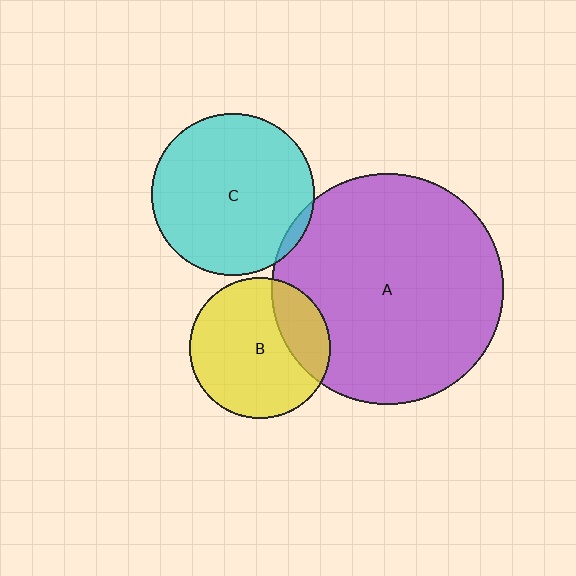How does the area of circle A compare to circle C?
Approximately 2.0 times.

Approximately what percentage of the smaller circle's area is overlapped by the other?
Approximately 5%.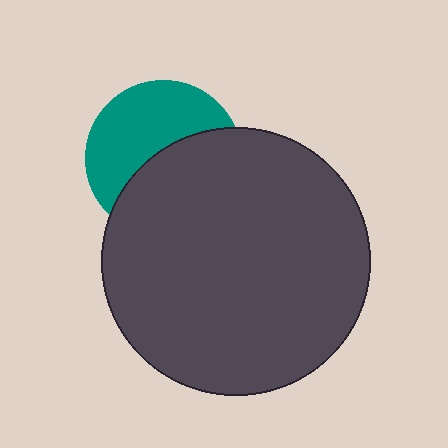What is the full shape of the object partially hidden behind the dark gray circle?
The partially hidden object is a teal circle.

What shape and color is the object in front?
The object in front is a dark gray circle.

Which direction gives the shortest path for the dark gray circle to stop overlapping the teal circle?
Moving down gives the shortest separation.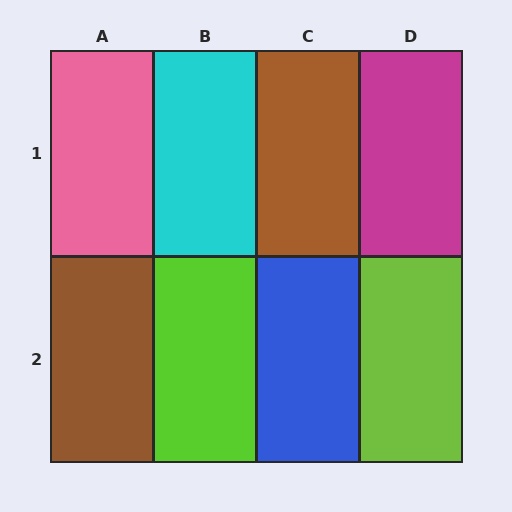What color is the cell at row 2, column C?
Blue.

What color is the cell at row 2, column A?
Brown.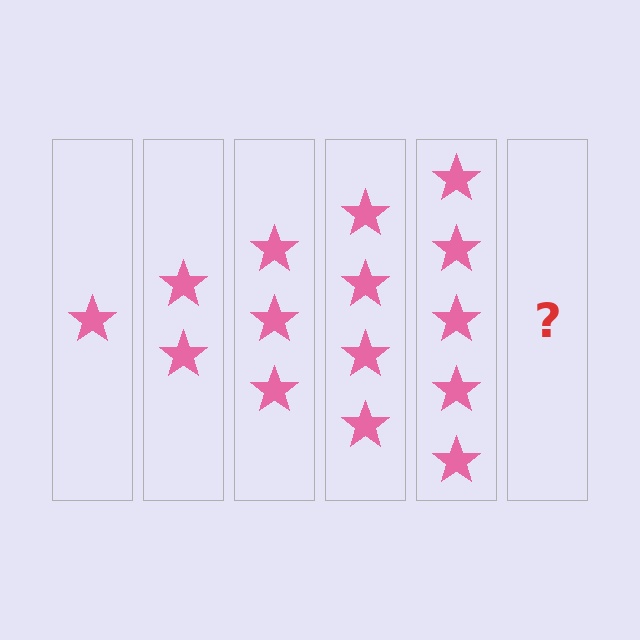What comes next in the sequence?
The next element should be 6 stars.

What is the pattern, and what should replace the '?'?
The pattern is that each step adds one more star. The '?' should be 6 stars.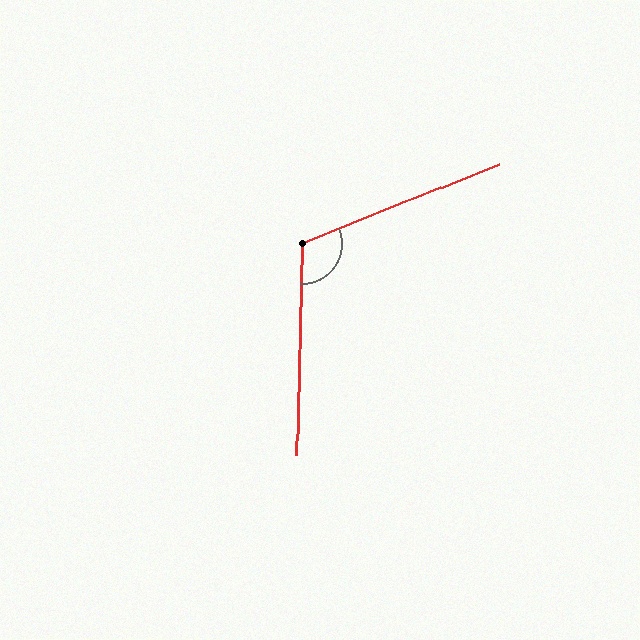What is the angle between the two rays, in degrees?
Approximately 113 degrees.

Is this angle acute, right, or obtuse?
It is obtuse.